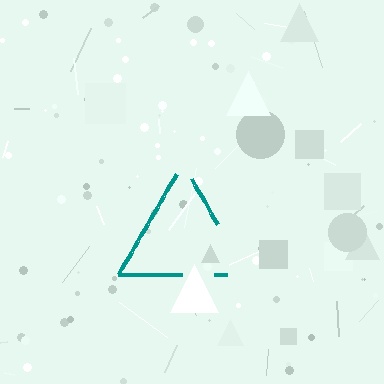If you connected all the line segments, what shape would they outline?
They would outline a triangle.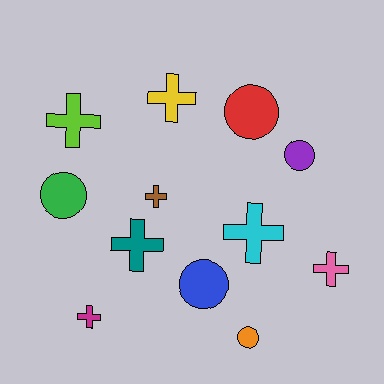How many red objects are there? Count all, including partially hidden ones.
There is 1 red object.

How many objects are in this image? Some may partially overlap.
There are 12 objects.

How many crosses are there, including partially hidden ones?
There are 7 crosses.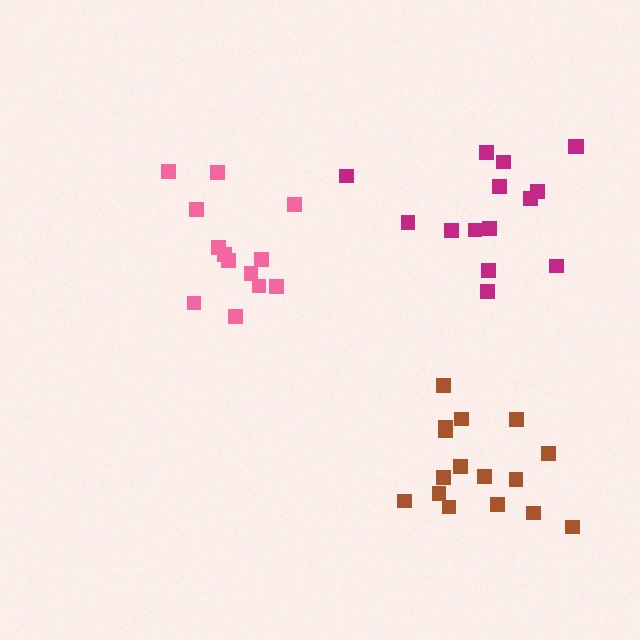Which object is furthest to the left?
The pink cluster is leftmost.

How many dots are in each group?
Group 1: 16 dots, Group 2: 13 dots, Group 3: 15 dots (44 total).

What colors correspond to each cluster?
The clusters are colored: brown, pink, magenta.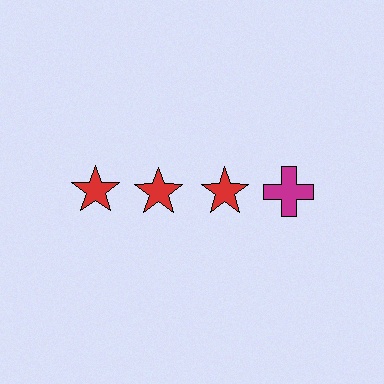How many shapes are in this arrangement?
There are 4 shapes arranged in a grid pattern.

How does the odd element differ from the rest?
It differs in both color (magenta instead of red) and shape (cross instead of star).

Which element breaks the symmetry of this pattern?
The magenta cross in the top row, second from right column breaks the symmetry. All other shapes are red stars.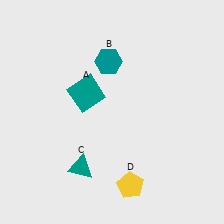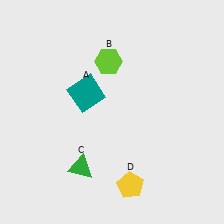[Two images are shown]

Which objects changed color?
B changed from teal to lime. C changed from teal to green.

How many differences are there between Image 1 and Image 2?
There are 2 differences between the two images.